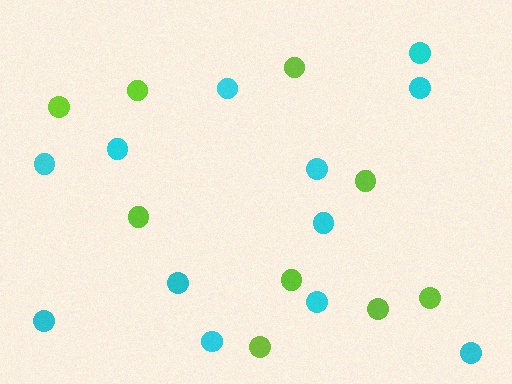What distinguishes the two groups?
There are 2 groups: one group of cyan circles (12) and one group of lime circles (9).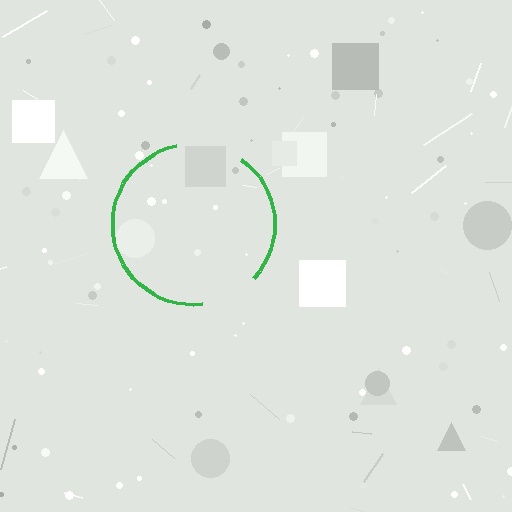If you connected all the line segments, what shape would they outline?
They would outline a circle.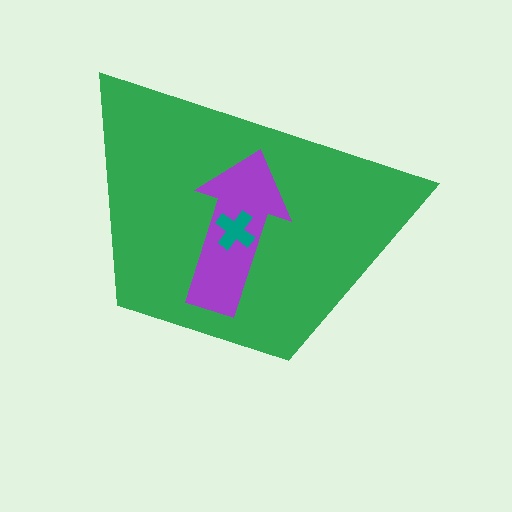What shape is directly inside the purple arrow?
The teal cross.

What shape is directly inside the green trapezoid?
The purple arrow.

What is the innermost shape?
The teal cross.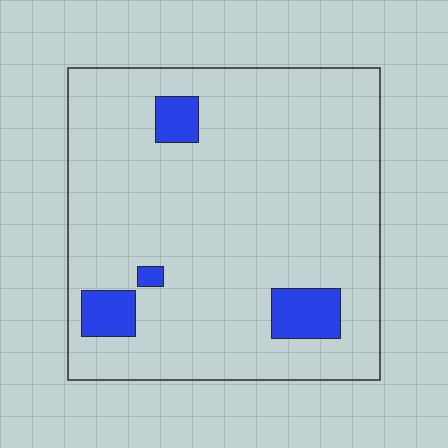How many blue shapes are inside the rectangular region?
4.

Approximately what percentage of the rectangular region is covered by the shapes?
Approximately 10%.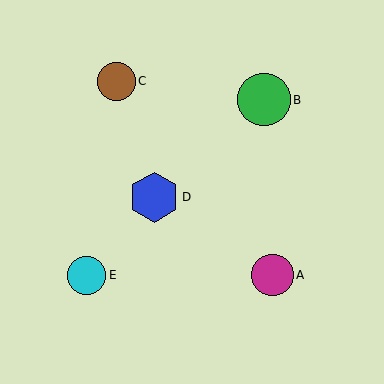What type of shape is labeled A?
Shape A is a magenta circle.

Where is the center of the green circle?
The center of the green circle is at (264, 100).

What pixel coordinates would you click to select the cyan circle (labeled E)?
Click at (87, 275) to select the cyan circle E.